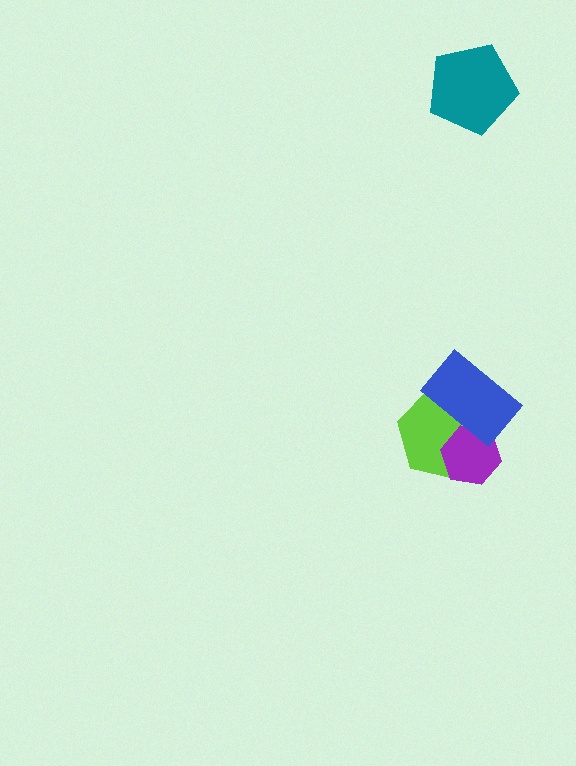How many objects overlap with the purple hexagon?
2 objects overlap with the purple hexagon.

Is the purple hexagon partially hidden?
Yes, it is partially covered by another shape.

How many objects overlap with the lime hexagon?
2 objects overlap with the lime hexagon.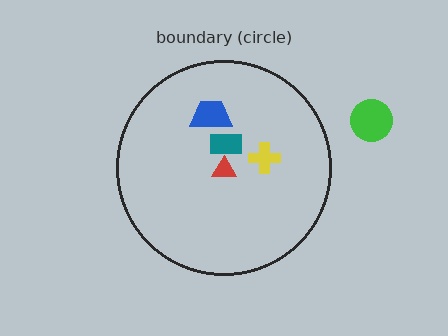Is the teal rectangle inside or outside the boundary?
Inside.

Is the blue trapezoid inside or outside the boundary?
Inside.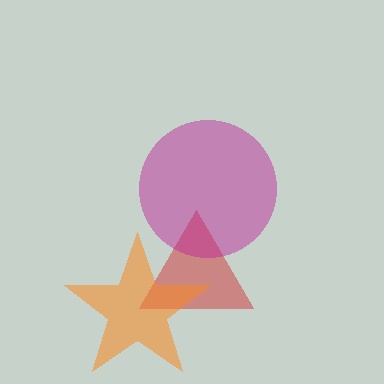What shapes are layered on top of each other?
The layered shapes are: a red triangle, a magenta circle, an orange star.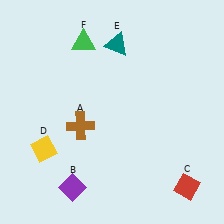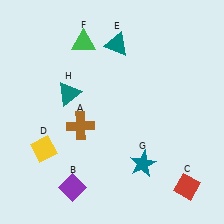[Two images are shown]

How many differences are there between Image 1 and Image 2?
There are 2 differences between the two images.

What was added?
A teal star (G), a teal triangle (H) were added in Image 2.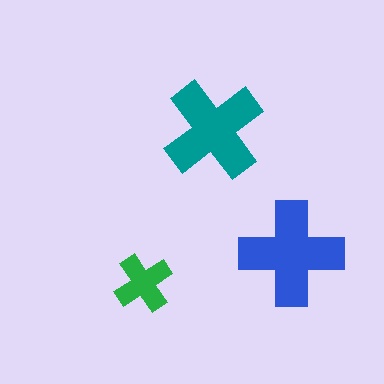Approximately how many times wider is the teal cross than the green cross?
About 1.5 times wider.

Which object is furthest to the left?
The green cross is leftmost.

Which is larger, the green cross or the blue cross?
The blue one.